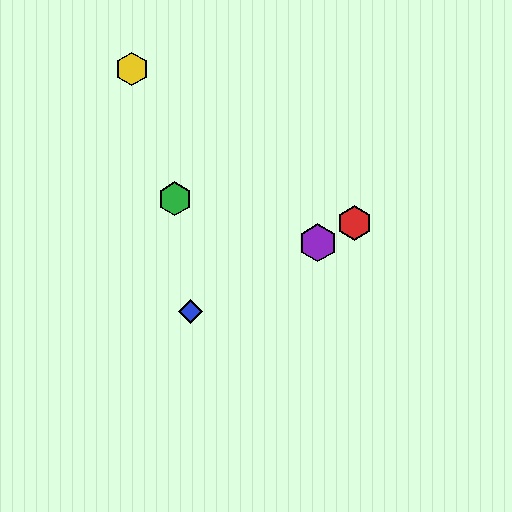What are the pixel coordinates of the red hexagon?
The red hexagon is at (354, 223).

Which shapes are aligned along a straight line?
The red hexagon, the blue diamond, the purple hexagon are aligned along a straight line.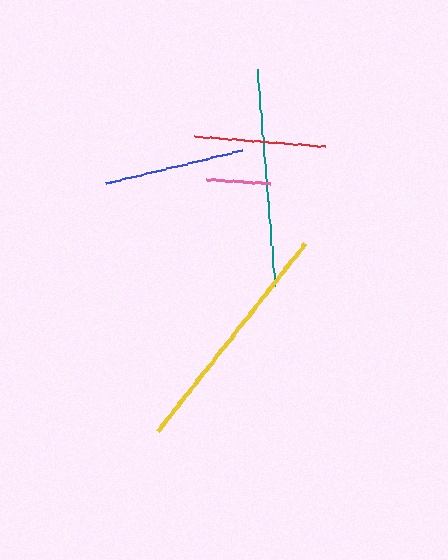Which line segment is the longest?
The yellow line is the longest at approximately 238 pixels.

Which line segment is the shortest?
The pink line is the shortest at approximately 64 pixels.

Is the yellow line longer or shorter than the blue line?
The yellow line is longer than the blue line.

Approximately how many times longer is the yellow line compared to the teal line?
The yellow line is approximately 1.1 times the length of the teal line.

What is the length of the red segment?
The red segment is approximately 130 pixels long.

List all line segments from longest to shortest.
From longest to shortest: yellow, teal, blue, red, pink.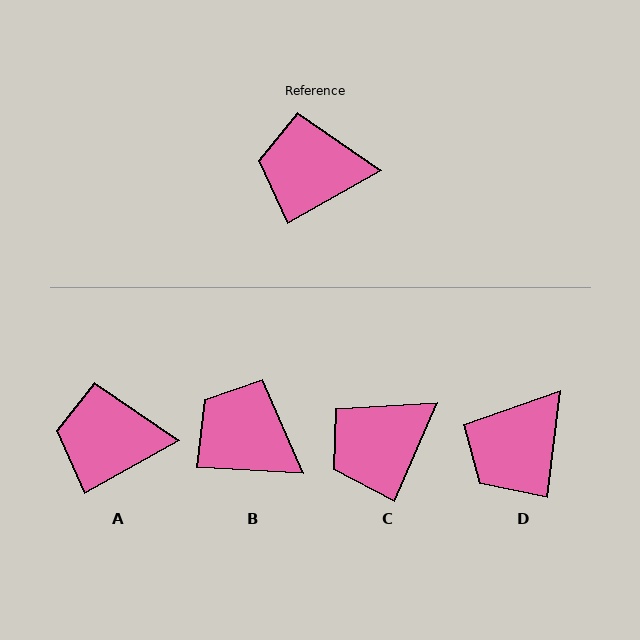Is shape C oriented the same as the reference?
No, it is off by about 37 degrees.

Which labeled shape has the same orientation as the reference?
A.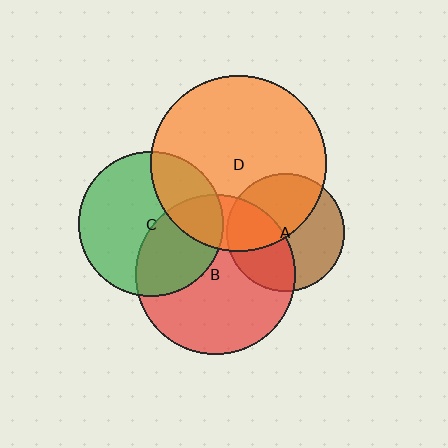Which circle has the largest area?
Circle D (orange).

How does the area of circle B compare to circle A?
Approximately 1.9 times.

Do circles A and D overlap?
Yes.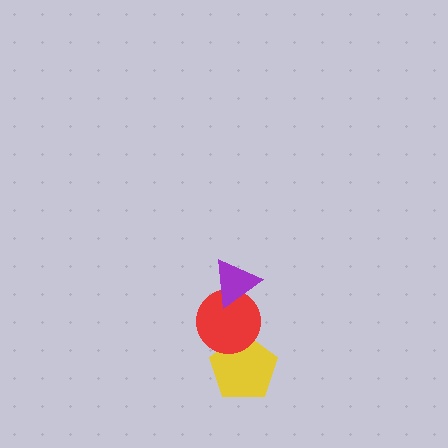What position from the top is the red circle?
The red circle is 2nd from the top.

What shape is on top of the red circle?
The purple triangle is on top of the red circle.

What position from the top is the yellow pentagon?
The yellow pentagon is 3rd from the top.